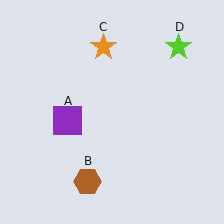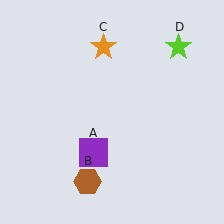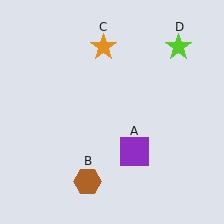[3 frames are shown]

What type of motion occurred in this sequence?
The purple square (object A) rotated counterclockwise around the center of the scene.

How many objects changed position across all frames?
1 object changed position: purple square (object A).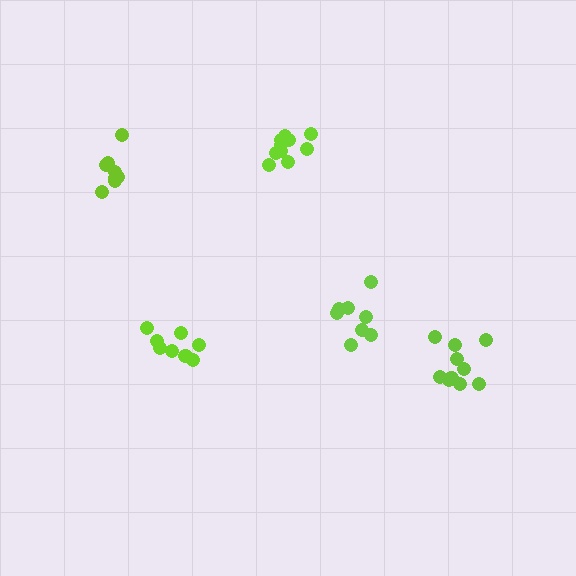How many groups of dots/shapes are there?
There are 5 groups.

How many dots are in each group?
Group 1: 8 dots, Group 2: 11 dots, Group 3: 8 dots, Group 4: 8 dots, Group 5: 10 dots (45 total).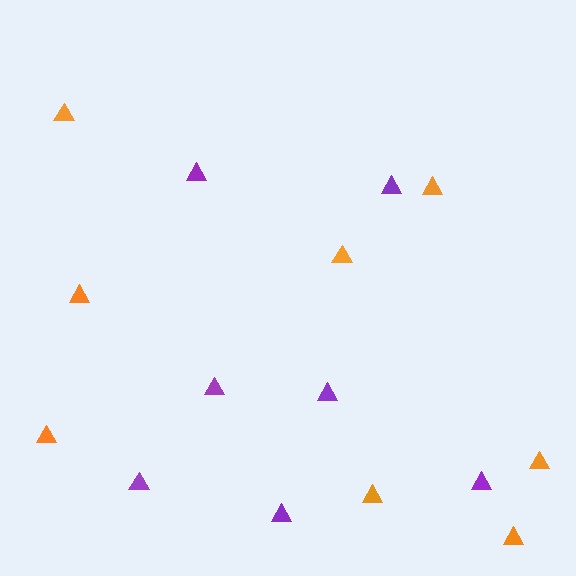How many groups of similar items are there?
There are 2 groups: one group of orange triangles (8) and one group of purple triangles (7).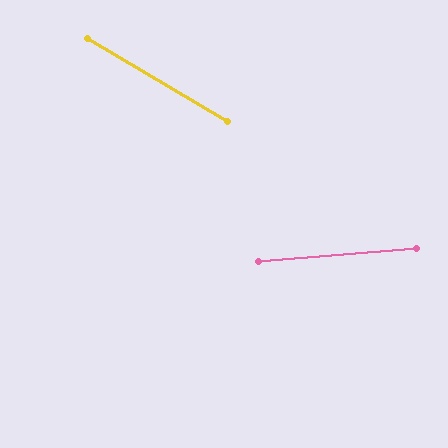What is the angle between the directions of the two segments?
Approximately 35 degrees.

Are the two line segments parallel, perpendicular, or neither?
Neither parallel nor perpendicular — they differ by about 35°.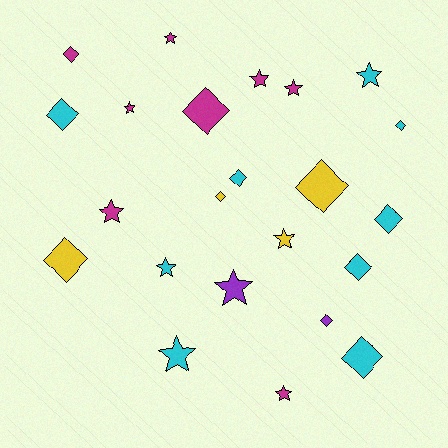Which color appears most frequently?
Cyan, with 9 objects.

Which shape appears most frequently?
Diamond, with 12 objects.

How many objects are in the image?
There are 23 objects.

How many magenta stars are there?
There are 6 magenta stars.